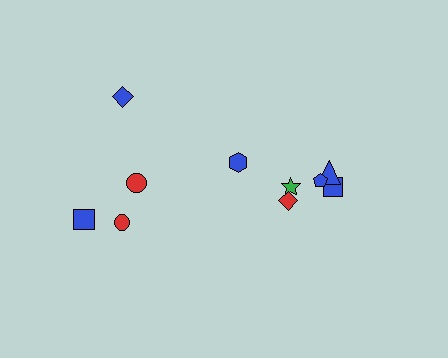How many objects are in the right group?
There are 6 objects.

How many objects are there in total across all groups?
There are 10 objects.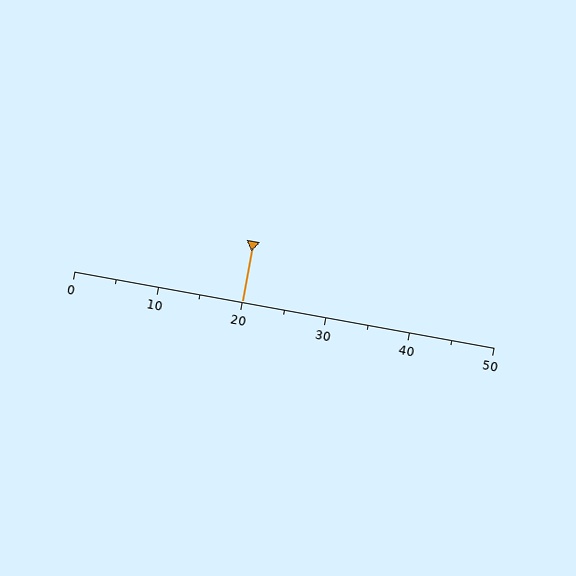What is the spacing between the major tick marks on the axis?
The major ticks are spaced 10 apart.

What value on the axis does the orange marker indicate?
The marker indicates approximately 20.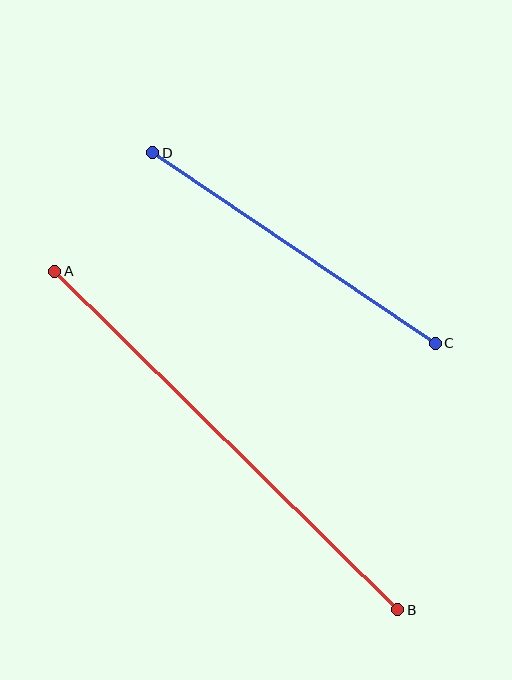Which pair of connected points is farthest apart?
Points A and B are farthest apart.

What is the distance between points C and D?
The distance is approximately 341 pixels.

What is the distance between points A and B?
The distance is approximately 482 pixels.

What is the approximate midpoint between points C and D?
The midpoint is at approximately (294, 248) pixels.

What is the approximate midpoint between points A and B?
The midpoint is at approximately (226, 441) pixels.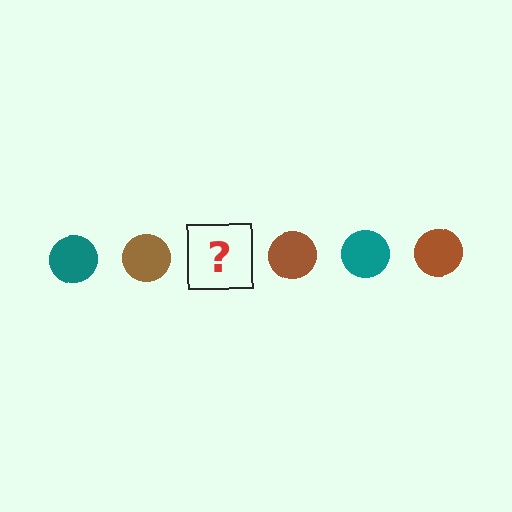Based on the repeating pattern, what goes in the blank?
The blank should be a teal circle.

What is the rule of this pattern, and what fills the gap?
The rule is that the pattern cycles through teal, brown circles. The gap should be filled with a teal circle.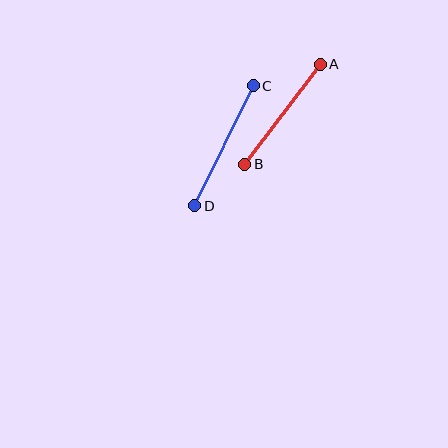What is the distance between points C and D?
The distance is approximately 133 pixels.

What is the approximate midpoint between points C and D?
The midpoint is at approximately (224, 146) pixels.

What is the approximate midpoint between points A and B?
The midpoint is at approximately (283, 114) pixels.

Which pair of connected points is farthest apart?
Points C and D are farthest apart.